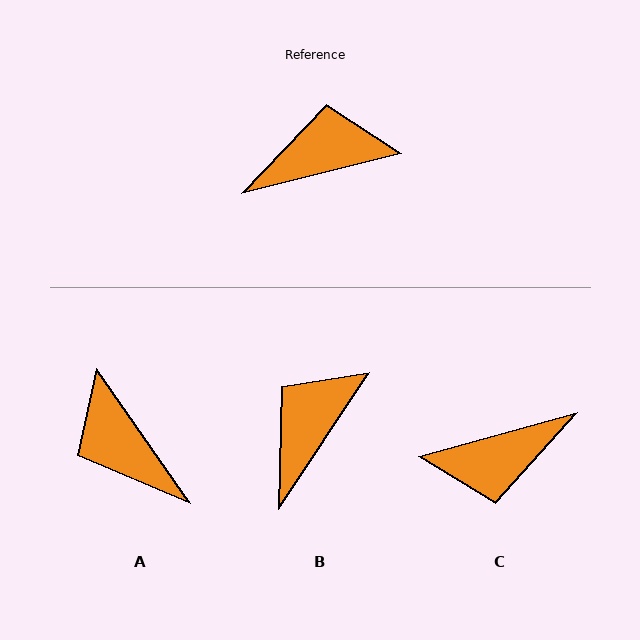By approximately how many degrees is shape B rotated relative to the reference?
Approximately 43 degrees counter-clockwise.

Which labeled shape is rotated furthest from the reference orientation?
C, about 178 degrees away.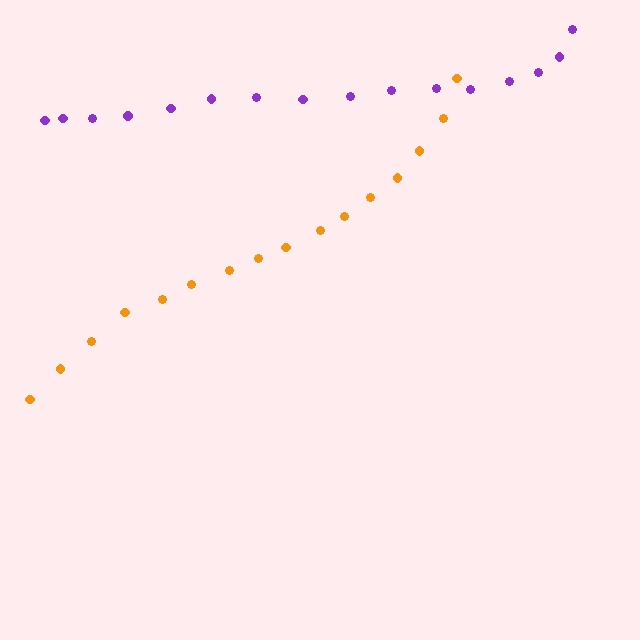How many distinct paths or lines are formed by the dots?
There are 2 distinct paths.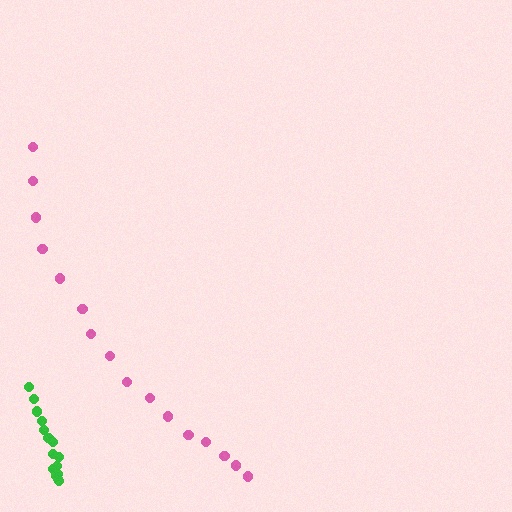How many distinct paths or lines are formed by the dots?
There are 2 distinct paths.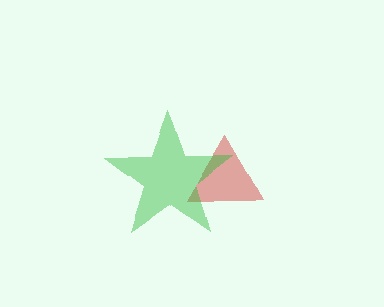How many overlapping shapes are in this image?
There are 2 overlapping shapes in the image.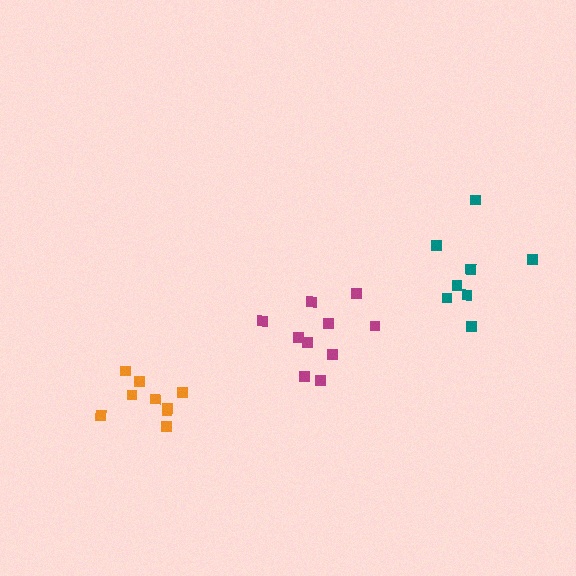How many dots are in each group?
Group 1: 10 dots, Group 2: 9 dots, Group 3: 8 dots (27 total).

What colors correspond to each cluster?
The clusters are colored: magenta, orange, teal.